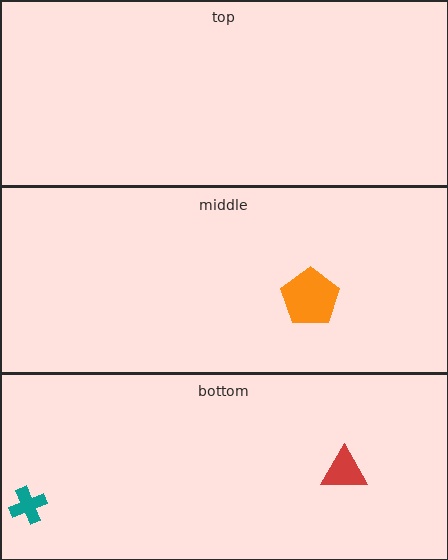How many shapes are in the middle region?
1.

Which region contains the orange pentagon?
The middle region.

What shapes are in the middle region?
The orange pentagon.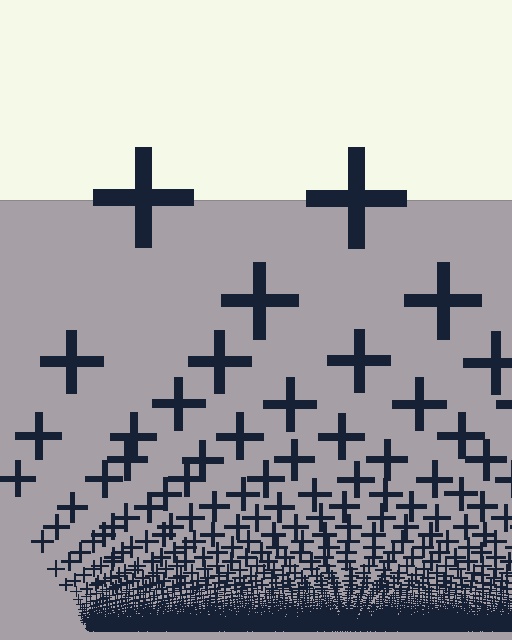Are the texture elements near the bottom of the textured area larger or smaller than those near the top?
Smaller. The gradient is inverted — elements near the bottom are smaller and denser.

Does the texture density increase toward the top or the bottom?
Density increases toward the bottom.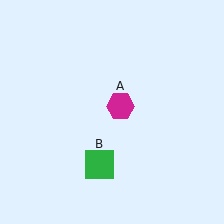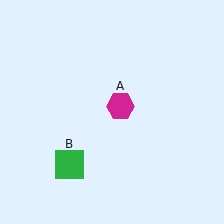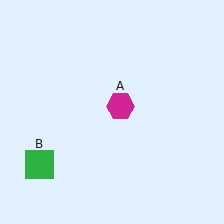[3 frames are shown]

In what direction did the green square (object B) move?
The green square (object B) moved left.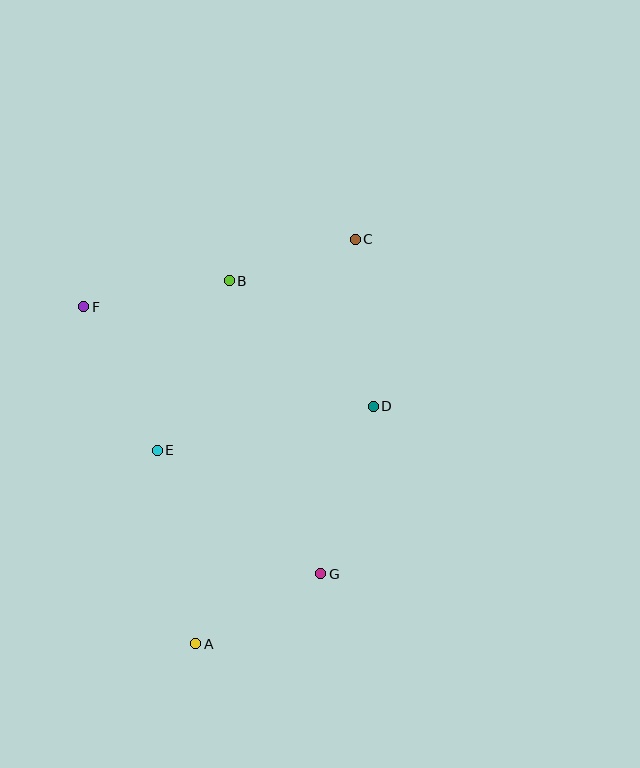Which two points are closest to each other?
Points B and C are closest to each other.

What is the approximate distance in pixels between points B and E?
The distance between B and E is approximately 184 pixels.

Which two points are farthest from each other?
Points A and C are farthest from each other.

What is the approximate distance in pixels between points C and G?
The distance between C and G is approximately 336 pixels.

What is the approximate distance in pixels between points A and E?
The distance between A and E is approximately 198 pixels.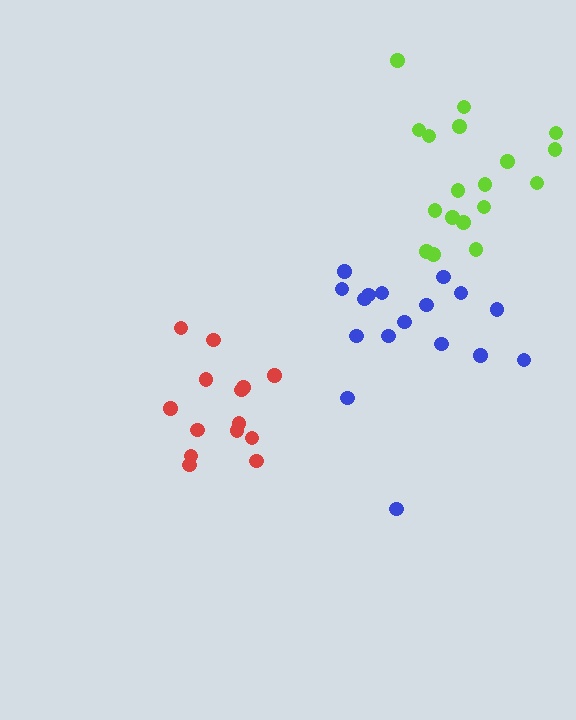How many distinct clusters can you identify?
There are 3 distinct clusters.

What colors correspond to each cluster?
The clusters are colored: red, blue, lime.